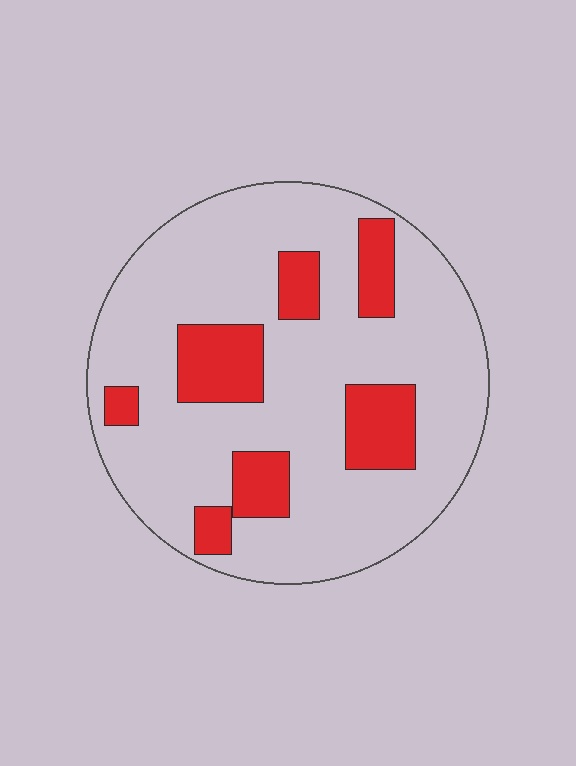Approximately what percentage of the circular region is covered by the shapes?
Approximately 20%.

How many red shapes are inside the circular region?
7.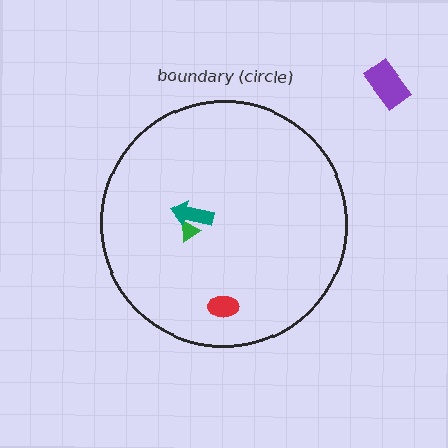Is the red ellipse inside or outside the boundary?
Inside.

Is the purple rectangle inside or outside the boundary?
Outside.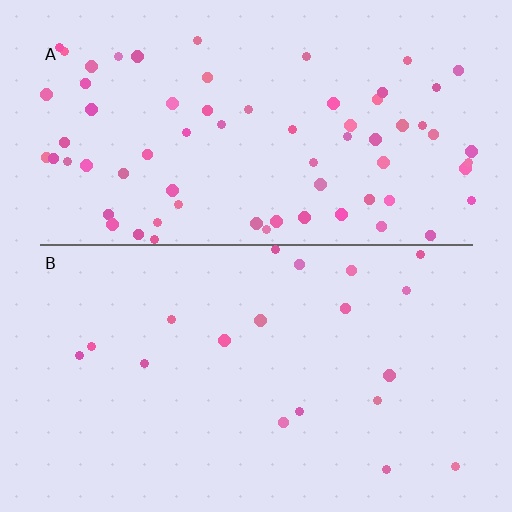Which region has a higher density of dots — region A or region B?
A (the top).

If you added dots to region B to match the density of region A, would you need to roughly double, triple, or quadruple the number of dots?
Approximately quadruple.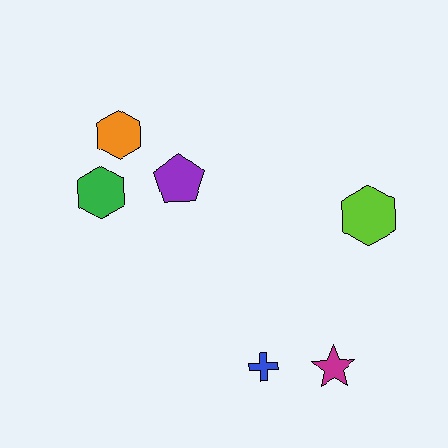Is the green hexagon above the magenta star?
Yes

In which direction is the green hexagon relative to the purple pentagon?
The green hexagon is to the left of the purple pentagon.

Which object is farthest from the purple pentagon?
The magenta star is farthest from the purple pentagon.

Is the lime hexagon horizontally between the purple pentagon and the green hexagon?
No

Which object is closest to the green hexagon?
The orange hexagon is closest to the green hexagon.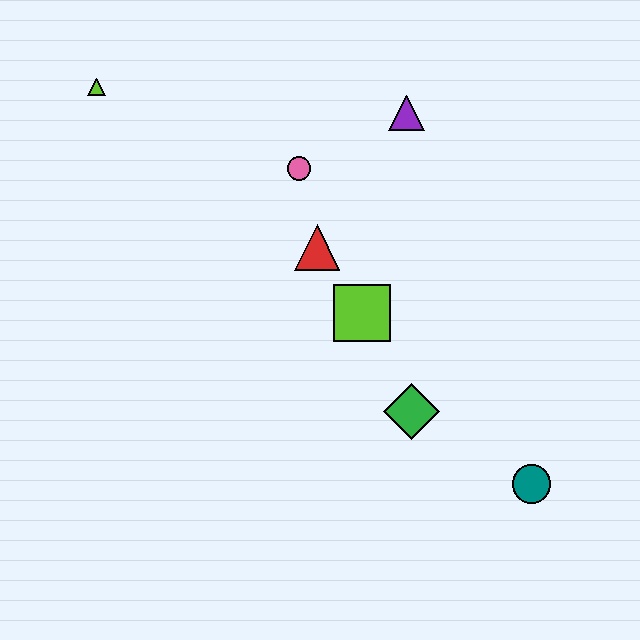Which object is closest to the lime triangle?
The pink circle is closest to the lime triangle.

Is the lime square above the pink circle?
No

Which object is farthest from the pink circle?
The teal circle is farthest from the pink circle.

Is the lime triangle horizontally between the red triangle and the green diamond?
No